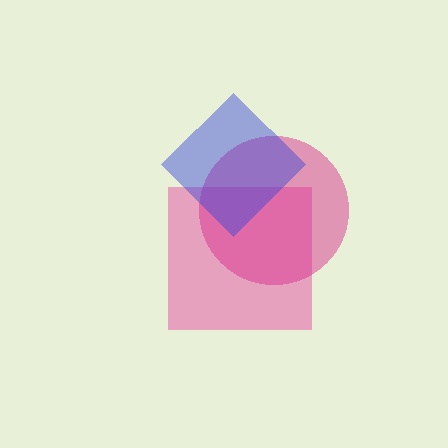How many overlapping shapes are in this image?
There are 3 overlapping shapes in the image.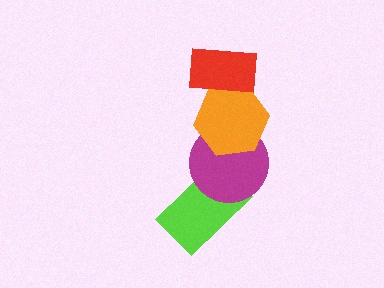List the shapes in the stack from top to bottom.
From top to bottom: the red rectangle, the orange hexagon, the magenta circle, the lime rectangle.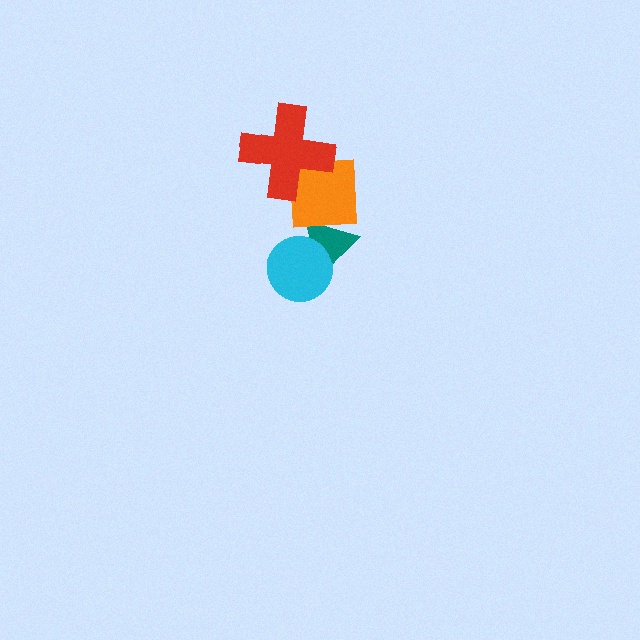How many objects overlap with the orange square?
2 objects overlap with the orange square.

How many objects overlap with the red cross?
1 object overlaps with the red cross.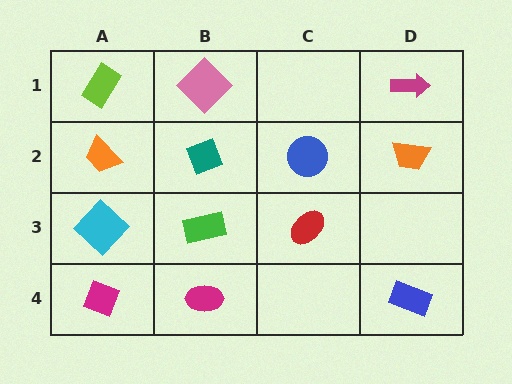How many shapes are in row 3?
3 shapes.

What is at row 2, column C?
A blue circle.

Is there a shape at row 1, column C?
No, that cell is empty.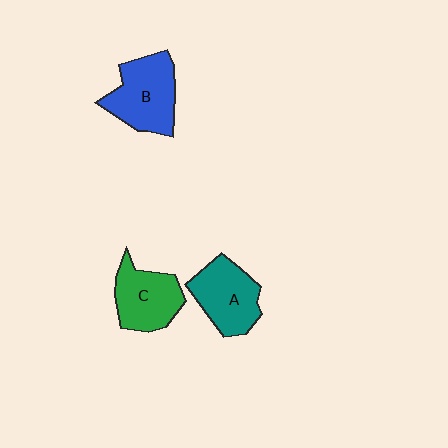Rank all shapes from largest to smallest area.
From largest to smallest: B (blue), A (teal), C (green).